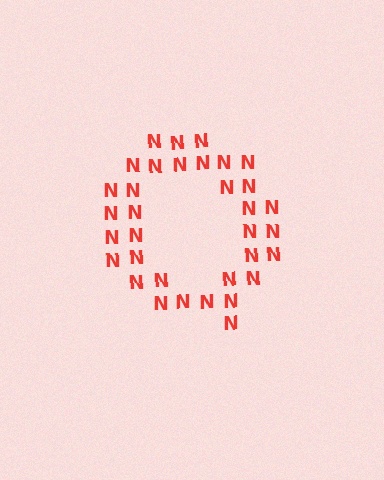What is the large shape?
The large shape is the letter Q.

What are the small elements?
The small elements are letter N's.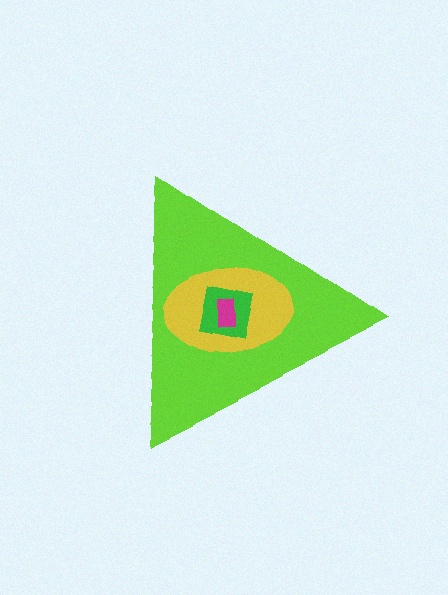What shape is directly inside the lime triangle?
The yellow ellipse.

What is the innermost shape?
The magenta rectangle.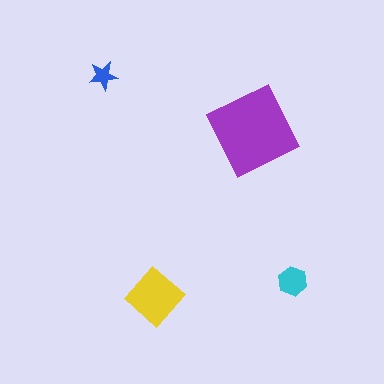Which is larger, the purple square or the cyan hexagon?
The purple square.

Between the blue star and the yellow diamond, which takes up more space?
The yellow diamond.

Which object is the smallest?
The blue star.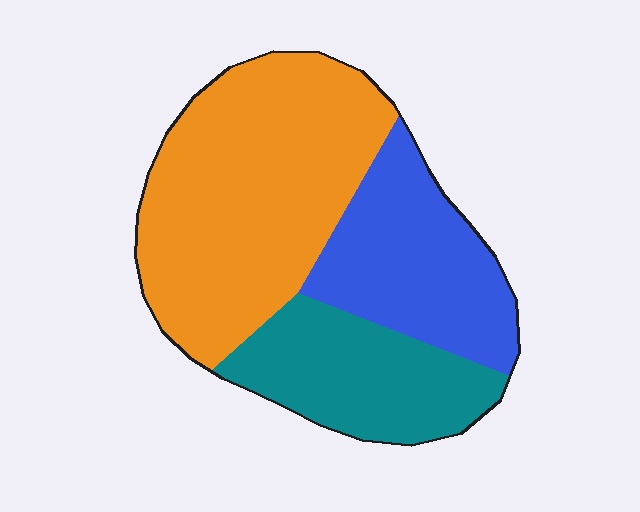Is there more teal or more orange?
Orange.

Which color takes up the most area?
Orange, at roughly 50%.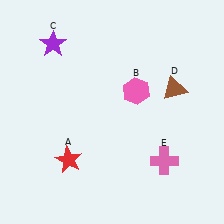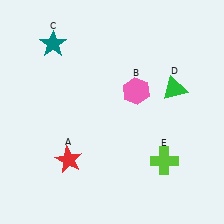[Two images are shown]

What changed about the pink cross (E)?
In Image 1, E is pink. In Image 2, it changed to lime.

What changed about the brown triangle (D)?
In Image 1, D is brown. In Image 2, it changed to green.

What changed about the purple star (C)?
In Image 1, C is purple. In Image 2, it changed to teal.